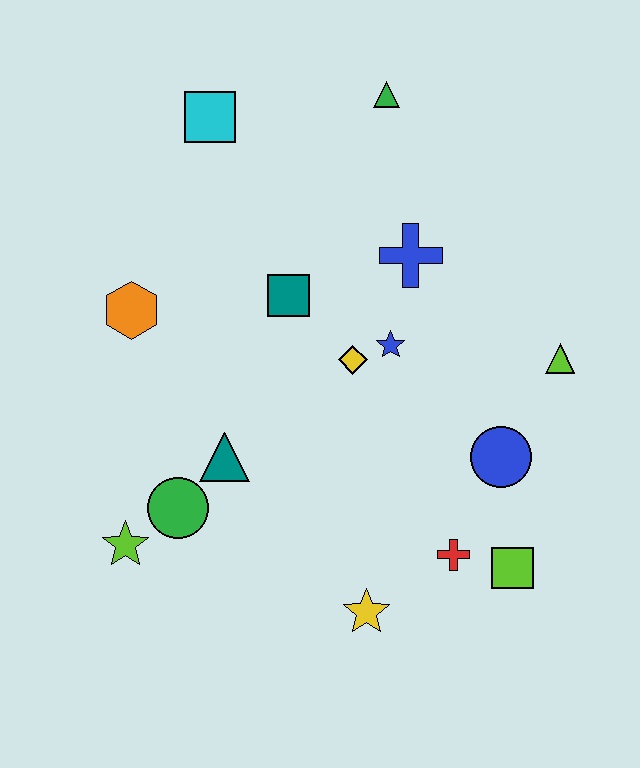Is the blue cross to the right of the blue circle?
No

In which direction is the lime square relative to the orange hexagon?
The lime square is to the right of the orange hexagon.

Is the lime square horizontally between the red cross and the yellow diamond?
No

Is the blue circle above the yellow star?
Yes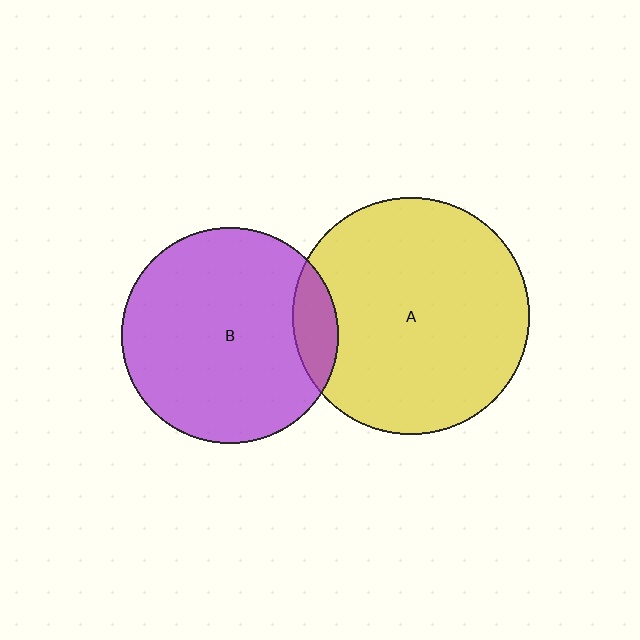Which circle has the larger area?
Circle A (yellow).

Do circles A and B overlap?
Yes.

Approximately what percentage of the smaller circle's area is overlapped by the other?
Approximately 10%.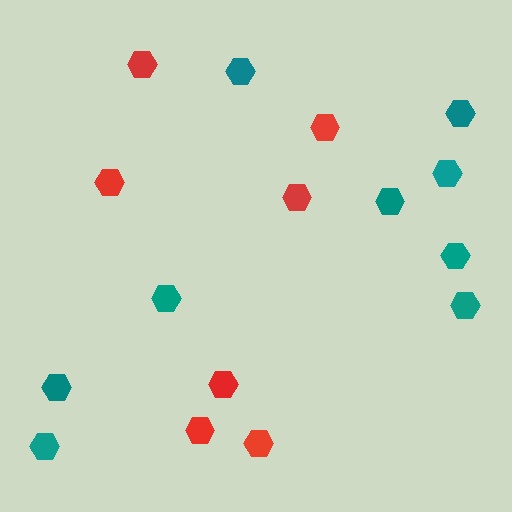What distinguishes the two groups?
There are 2 groups: one group of red hexagons (7) and one group of teal hexagons (9).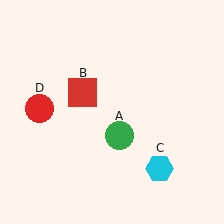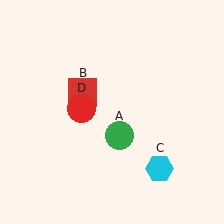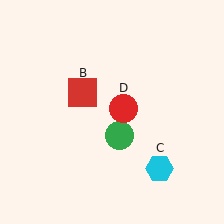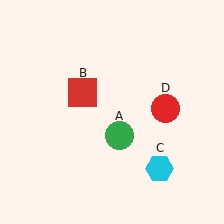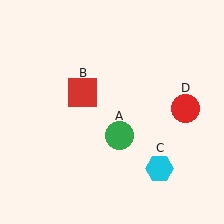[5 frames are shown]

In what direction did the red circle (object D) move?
The red circle (object D) moved right.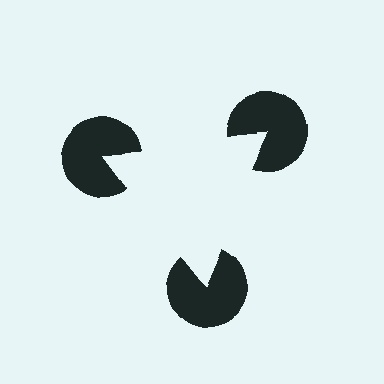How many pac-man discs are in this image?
There are 3 — one at each vertex of the illusory triangle.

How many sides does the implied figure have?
3 sides.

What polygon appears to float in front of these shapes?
An illusory triangle — its edges are inferred from the aligned wedge cuts in the pac-man discs, not physically drawn.